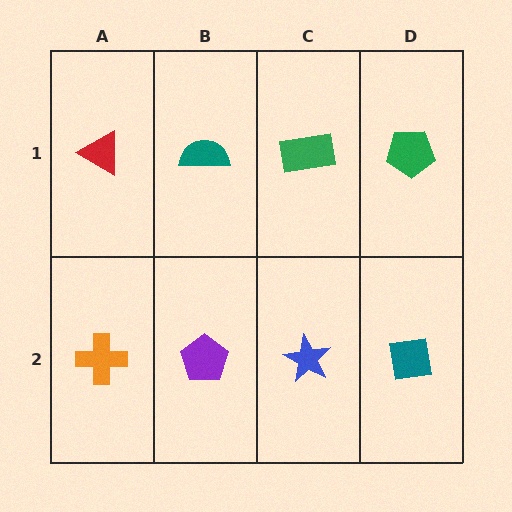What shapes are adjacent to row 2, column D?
A green pentagon (row 1, column D), a blue star (row 2, column C).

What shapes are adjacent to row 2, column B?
A teal semicircle (row 1, column B), an orange cross (row 2, column A), a blue star (row 2, column C).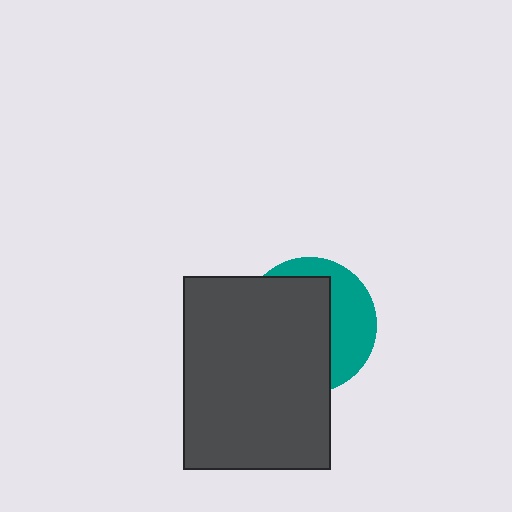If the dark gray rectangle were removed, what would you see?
You would see the complete teal circle.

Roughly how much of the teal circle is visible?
A small part of it is visible (roughly 36%).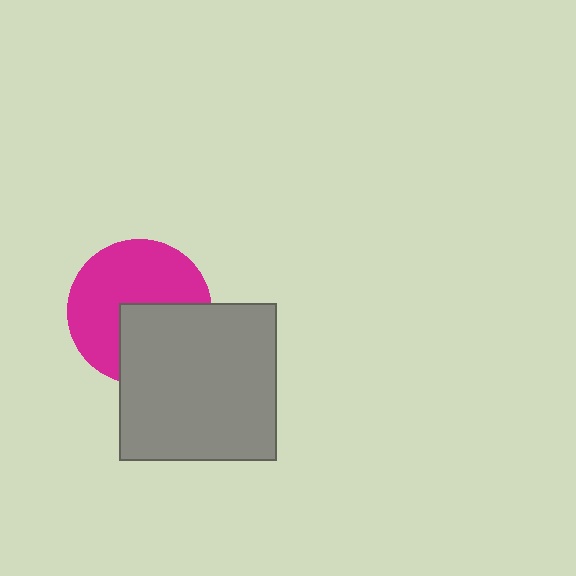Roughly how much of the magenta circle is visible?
About half of it is visible (roughly 62%).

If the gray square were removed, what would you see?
You would see the complete magenta circle.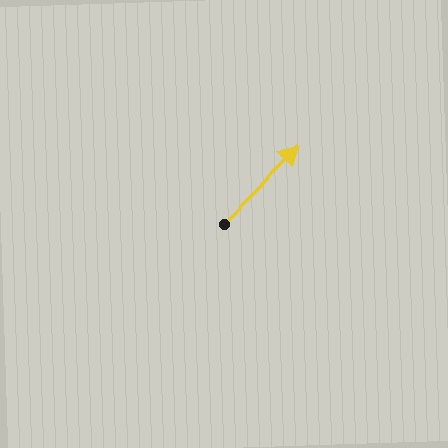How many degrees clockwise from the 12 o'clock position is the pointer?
Approximately 45 degrees.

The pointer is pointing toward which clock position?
Roughly 1 o'clock.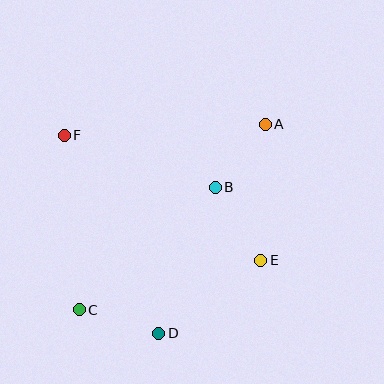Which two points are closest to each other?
Points A and B are closest to each other.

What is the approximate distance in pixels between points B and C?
The distance between B and C is approximately 183 pixels.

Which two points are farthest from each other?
Points A and C are farthest from each other.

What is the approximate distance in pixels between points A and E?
The distance between A and E is approximately 136 pixels.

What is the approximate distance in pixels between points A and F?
The distance between A and F is approximately 201 pixels.